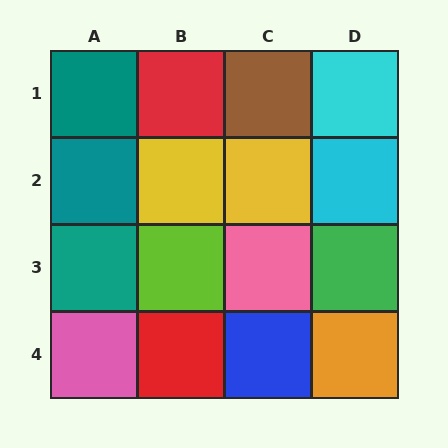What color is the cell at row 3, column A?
Teal.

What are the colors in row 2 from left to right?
Teal, yellow, yellow, cyan.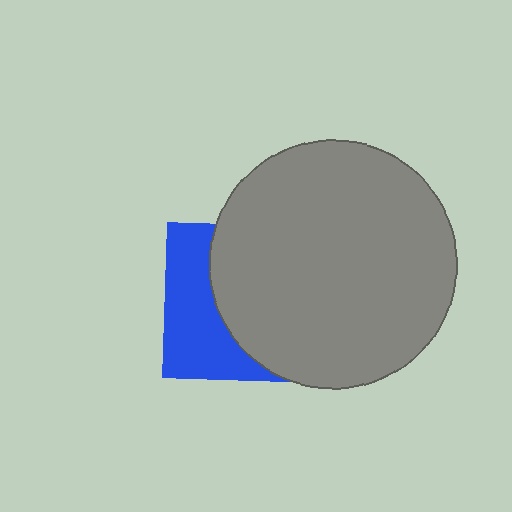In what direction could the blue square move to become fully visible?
The blue square could move left. That would shift it out from behind the gray circle entirely.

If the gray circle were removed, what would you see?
You would see the complete blue square.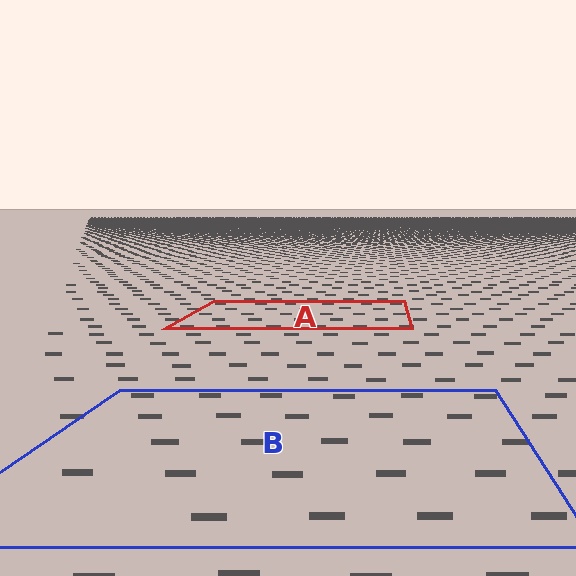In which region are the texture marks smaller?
The texture marks are smaller in region A, because it is farther away.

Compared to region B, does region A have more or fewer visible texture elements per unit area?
Region A has more texture elements per unit area — they are packed more densely because it is farther away.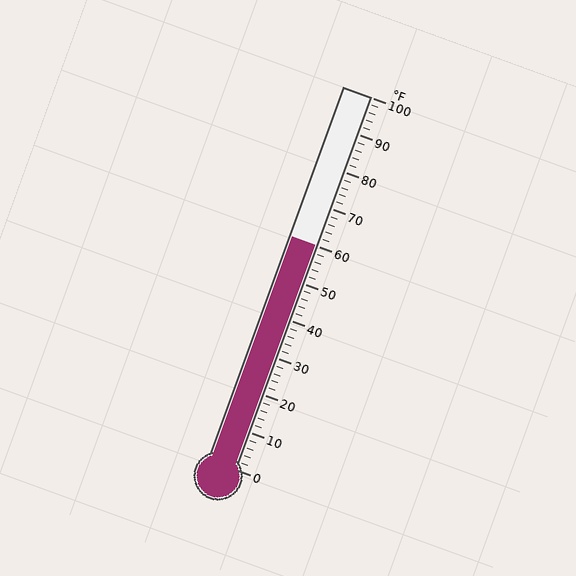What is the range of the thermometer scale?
The thermometer scale ranges from 0°F to 100°F.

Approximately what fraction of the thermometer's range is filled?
The thermometer is filled to approximately 60% of its range.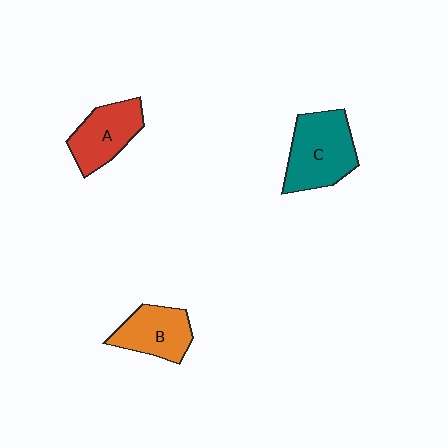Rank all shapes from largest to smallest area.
From largest to smallest: C (teal), A (red), B (orange).